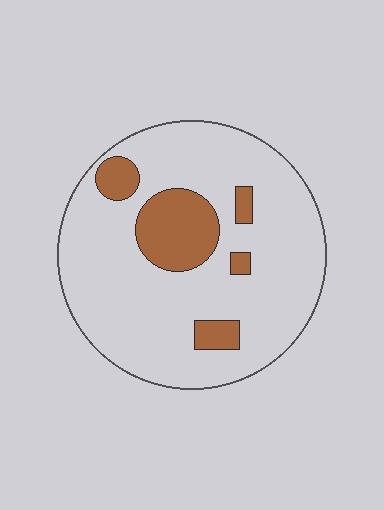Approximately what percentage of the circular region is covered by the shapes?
Approximately 15%.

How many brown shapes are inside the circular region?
5.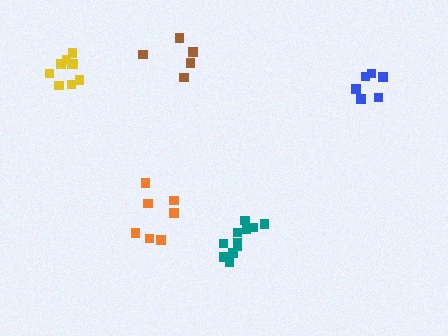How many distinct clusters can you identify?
There are 5 distinct clusters.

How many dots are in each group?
Group 1: 6 dots, Group 2: 11 dots, Group 3: 7 dots, Group 4: 5 dots, Group 5: 9 dots (38 total).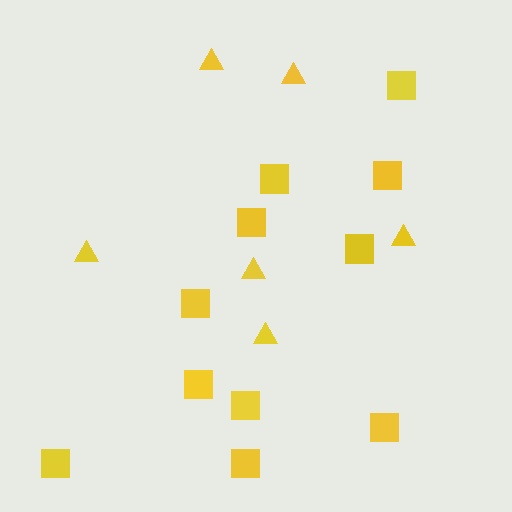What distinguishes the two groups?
There are 2 groups: one group of squares (11) and one group of triangles (6).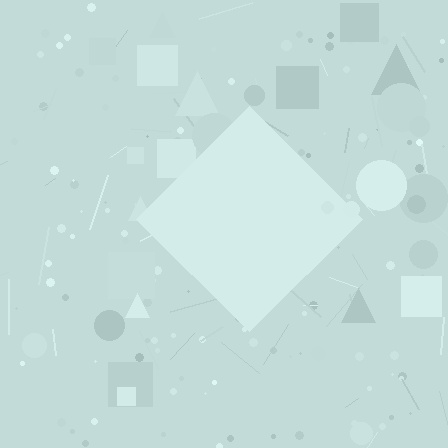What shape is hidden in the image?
A diamond is hidden in the image.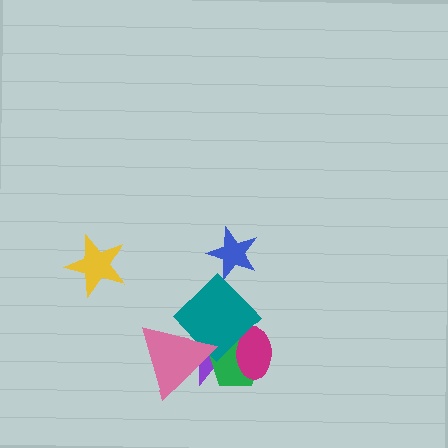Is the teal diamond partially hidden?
Yes, it is partially covered by another shape.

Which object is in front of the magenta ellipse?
The teal diamond is in front of the magenta ellipse.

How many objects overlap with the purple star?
4 objects overlap with the purple star.